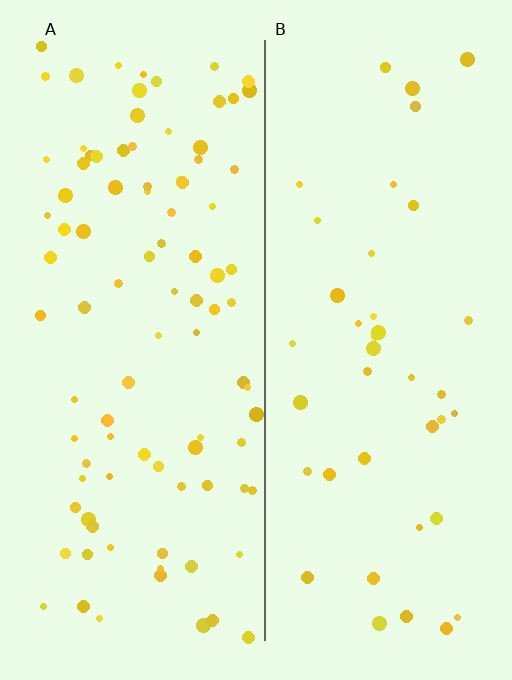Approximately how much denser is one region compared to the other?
Approximately 2.3× — region A over region B.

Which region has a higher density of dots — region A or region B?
A (the left).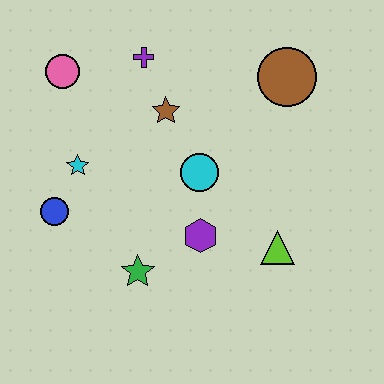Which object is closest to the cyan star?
The blue circle is closest to the cyan star.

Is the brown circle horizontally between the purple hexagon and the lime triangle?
No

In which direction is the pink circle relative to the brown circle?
The pink circle is to the left of the brown circle.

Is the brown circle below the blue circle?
No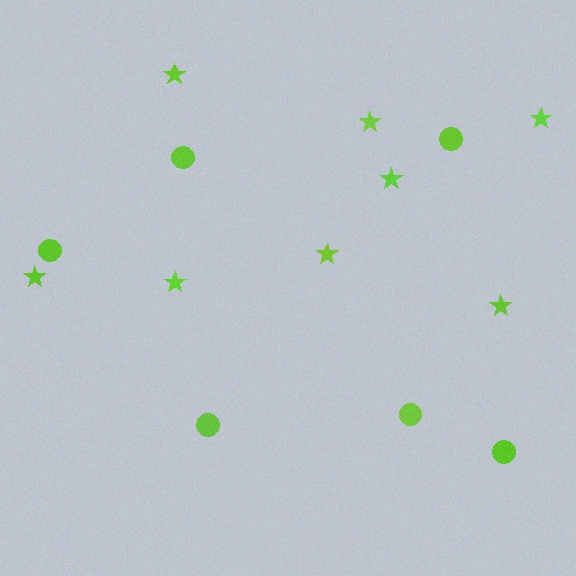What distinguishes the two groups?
There are 2 groups: one group of stars (8) and one group of circles (6).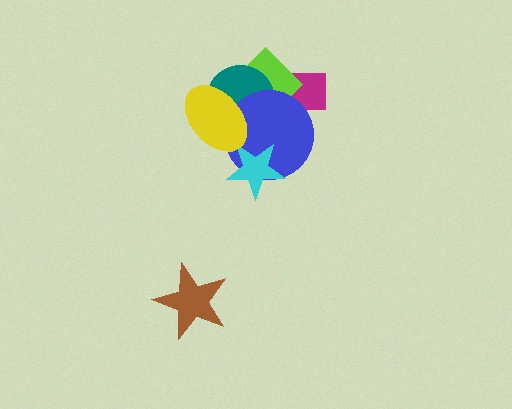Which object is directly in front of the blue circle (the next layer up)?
The cyan star is directly in front of the blue circle.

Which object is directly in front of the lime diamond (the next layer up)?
The teal circle is directly in front of the lime diamond.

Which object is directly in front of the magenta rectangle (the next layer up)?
The lime diamond is directly in front of the magenta rectangle.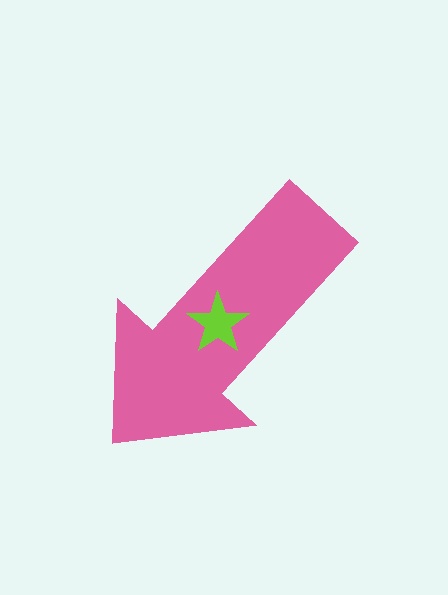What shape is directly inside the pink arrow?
The lime star.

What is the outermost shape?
The pink arrow.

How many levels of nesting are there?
2.